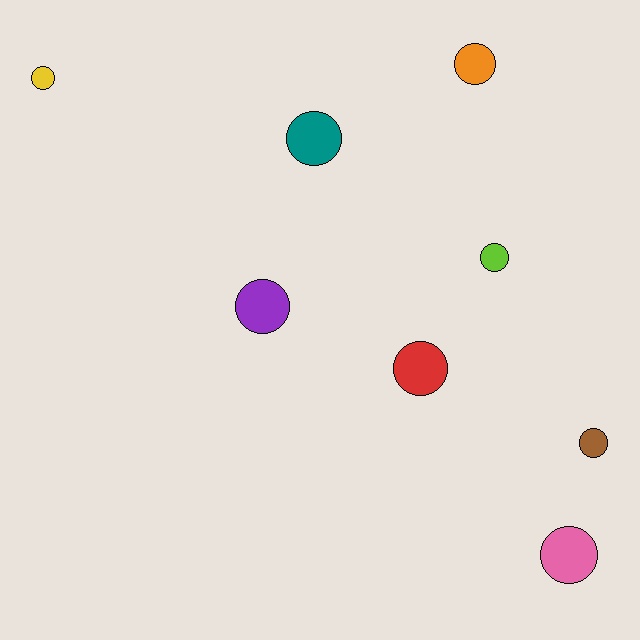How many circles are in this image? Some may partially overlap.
There are 8 circles.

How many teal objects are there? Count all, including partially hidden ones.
There is 1 teal object.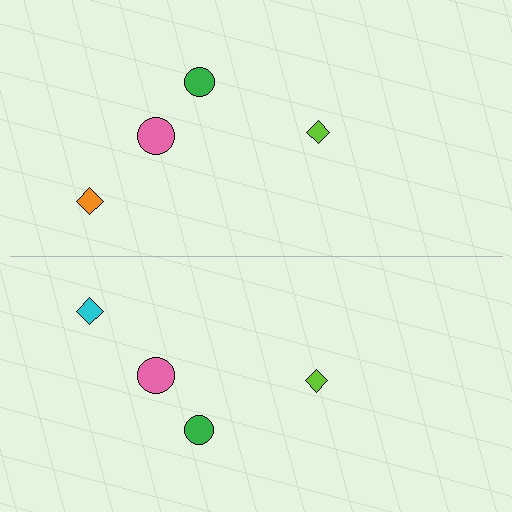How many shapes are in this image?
There are 8 shapes in this image.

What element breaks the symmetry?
The cyan diamond on the bottom side breaks the symmetry — its mirror counterpart is orange.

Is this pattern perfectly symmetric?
No, the pattern is not perfectly symmetric. The cyan diamond on the bottom side breaks the symmetry — its mirror counterpart is orange.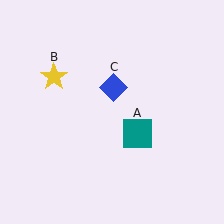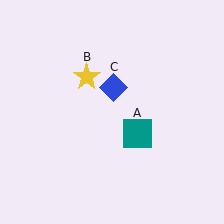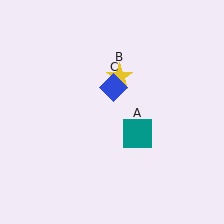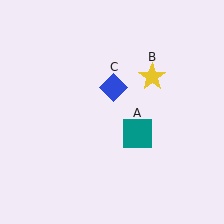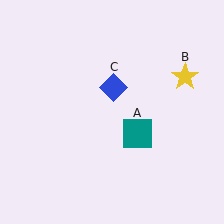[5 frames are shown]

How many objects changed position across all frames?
1 object changed position: yellow star (object B).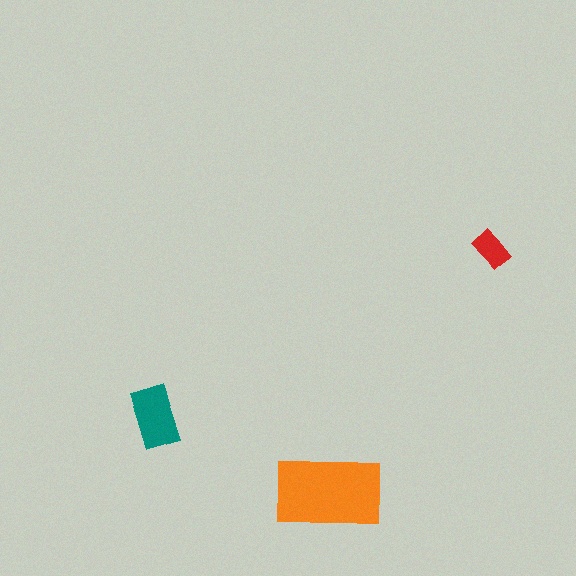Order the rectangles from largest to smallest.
the orange one, the teal one, the red one.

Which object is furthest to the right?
The red rectangle is rightmost.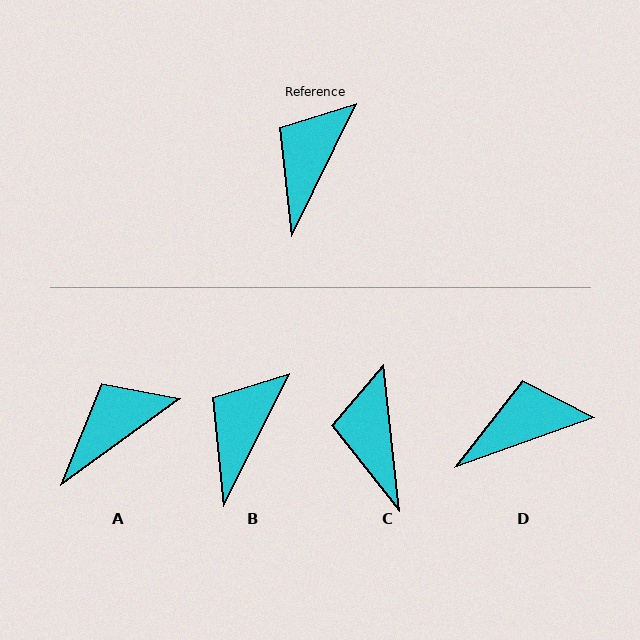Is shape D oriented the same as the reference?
No, it is off by about 44 degrees.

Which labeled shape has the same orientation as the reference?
B.